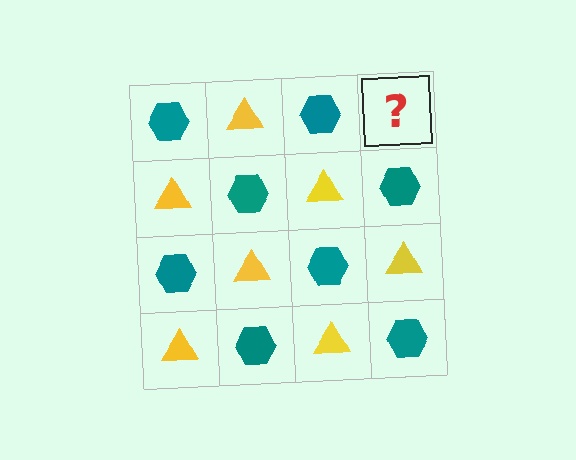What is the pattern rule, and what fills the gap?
The rule is that it alternates teal hexagon and yellow triangle in a checkerboard pattern. The gap should be filled with a yellow triangle.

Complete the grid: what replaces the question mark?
The question mark should be replaced with a yellow triangle.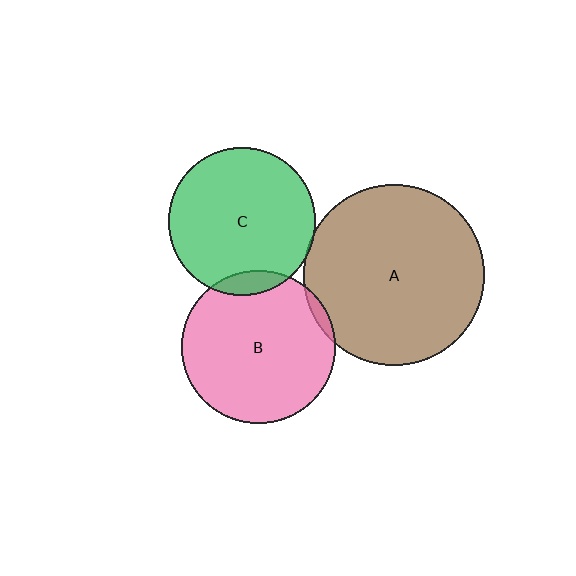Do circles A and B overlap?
Yes.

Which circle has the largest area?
Circle A (brown).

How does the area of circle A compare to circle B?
Approximately 1.4 times.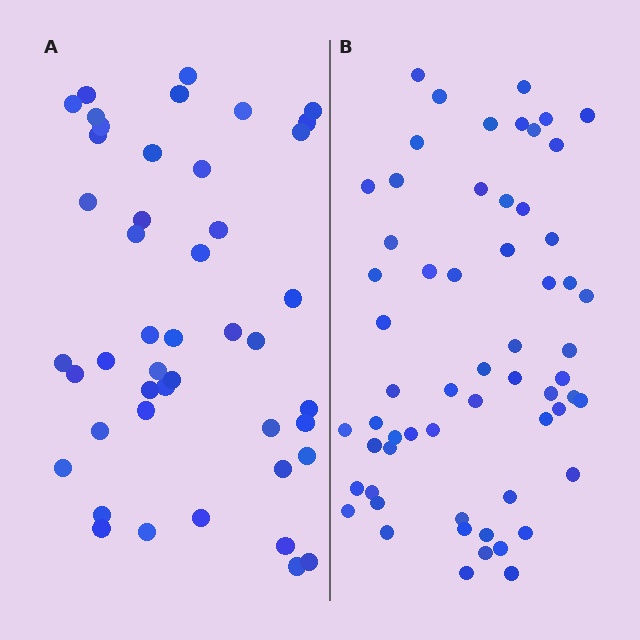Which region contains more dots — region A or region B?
Region B (the right region) has more dots.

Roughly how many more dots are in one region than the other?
Region B has approximately 15 more dots than region A.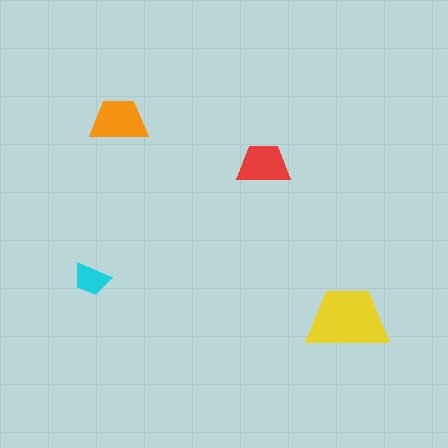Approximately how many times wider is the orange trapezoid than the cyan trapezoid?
About 1.5 times wider.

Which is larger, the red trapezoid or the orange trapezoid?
The orange one.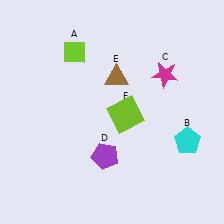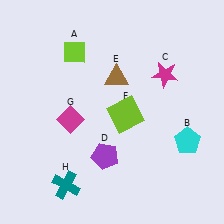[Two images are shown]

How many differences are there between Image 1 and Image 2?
There are 2 differences between the two images.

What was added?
A magenta diamond (G), a teal cross (H) were added in Image 2.